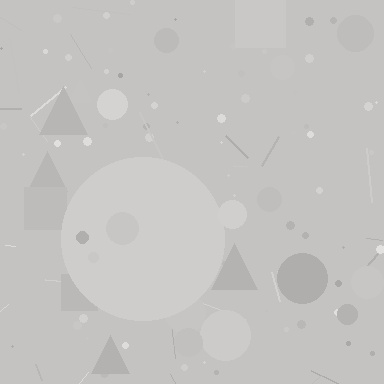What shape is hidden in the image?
A circle is hidden in the image.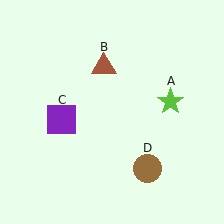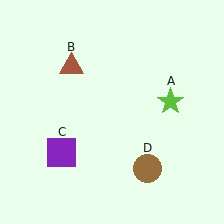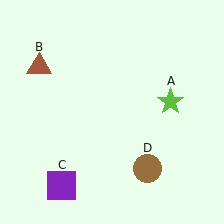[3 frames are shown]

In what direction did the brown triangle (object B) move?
The brown triangle (object B) moved left.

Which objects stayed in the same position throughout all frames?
Lime star (object A) and brown circle (object D) remained stationary.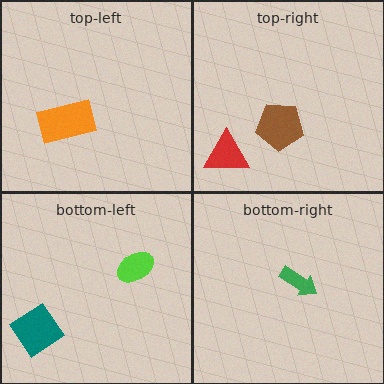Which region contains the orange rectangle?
The top-left region.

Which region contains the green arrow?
The bottom-right region.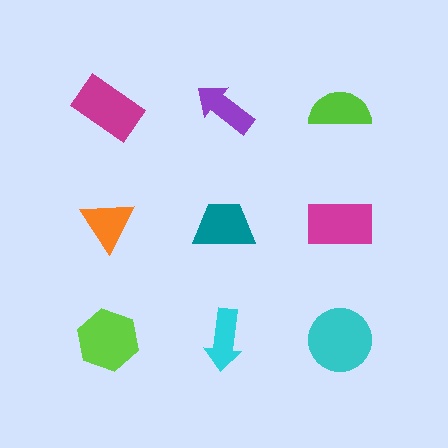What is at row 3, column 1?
A lime hexagon.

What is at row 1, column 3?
A lime semicircle.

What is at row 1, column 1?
A magenta rectangle.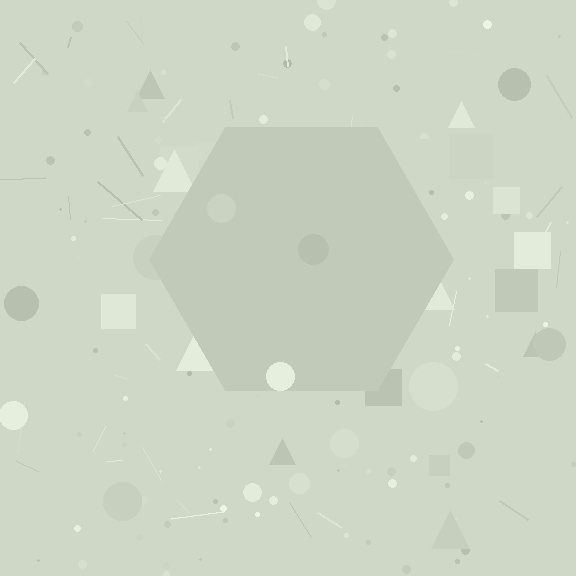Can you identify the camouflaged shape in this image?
The camouflaged shape is a hexagon.